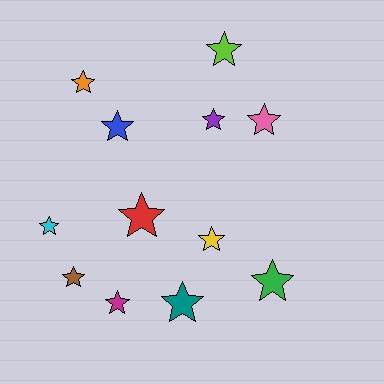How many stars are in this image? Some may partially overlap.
There are 12 stars.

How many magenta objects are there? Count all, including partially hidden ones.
There is 1 magenta object.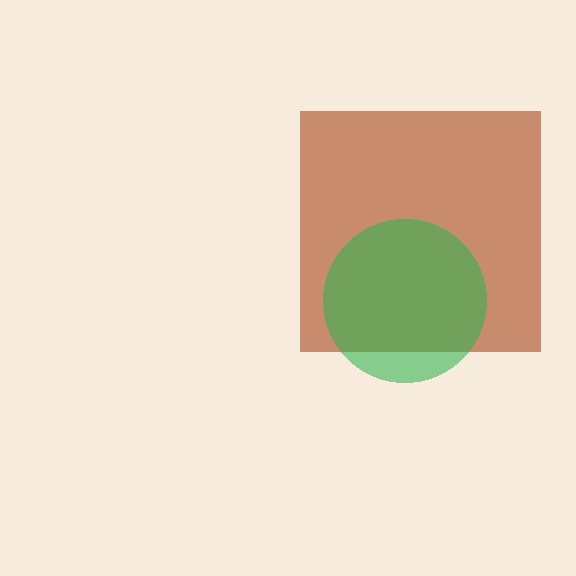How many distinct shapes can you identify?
There are 2 distinct shapes: a brown square, a green circle.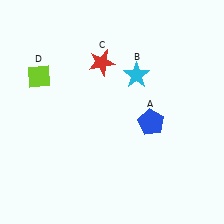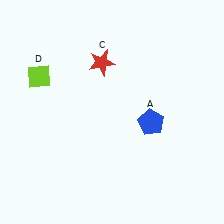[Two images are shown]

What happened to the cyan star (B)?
The cyan star (B) was removed in Image 2. It was in the top-right area of Image 1.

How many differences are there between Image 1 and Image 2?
There is 1 difference between the two images.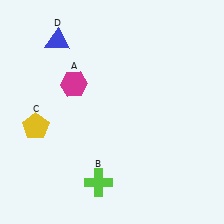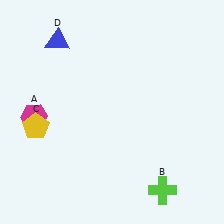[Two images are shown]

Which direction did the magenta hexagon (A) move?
The magenta hexagon (A) moved left.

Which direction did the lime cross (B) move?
The lime cross (B) moved right.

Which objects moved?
The objects that moved are: the magenta hexagon (A), the lime cross (B).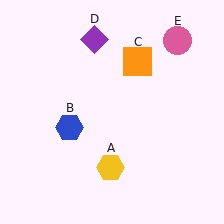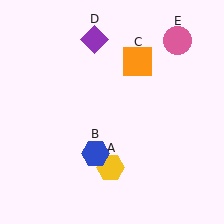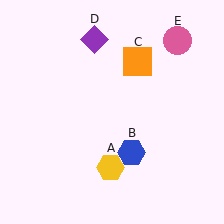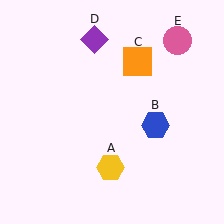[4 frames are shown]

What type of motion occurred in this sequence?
The blue hexagon (object B) rotated counterclockwise around the center of the scene.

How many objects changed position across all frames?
1 object changed position: blue hexagon (object B).